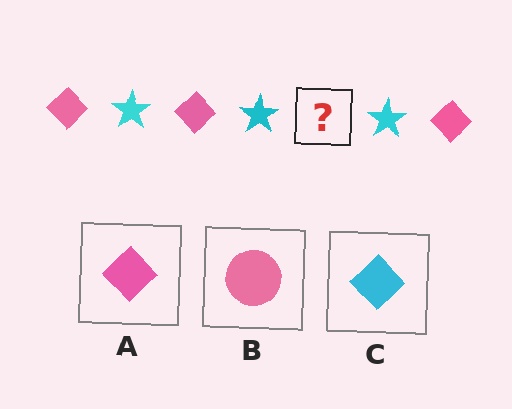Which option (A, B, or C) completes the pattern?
A.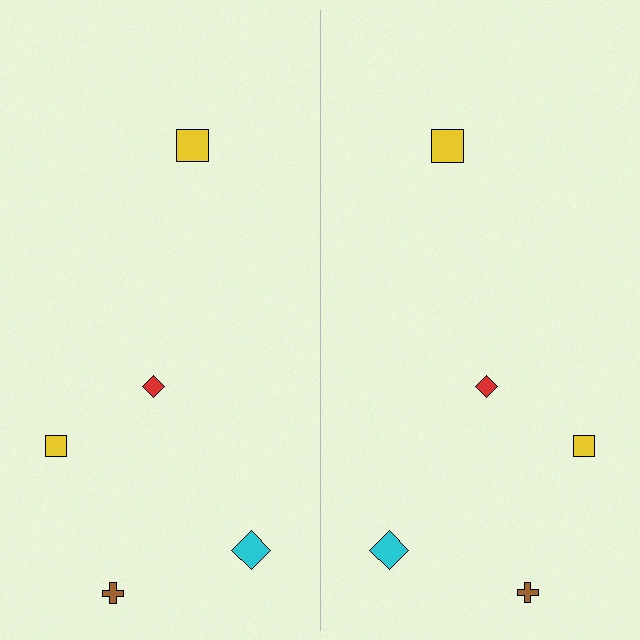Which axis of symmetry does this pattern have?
The pattern has a vertical axis of symmetry running through the center of the image.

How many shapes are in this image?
There are 10 shapes in this image.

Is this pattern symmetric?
Yes, this pattern has bilateral (reflection) symmetry.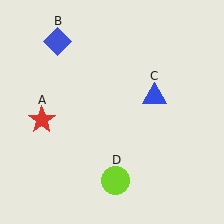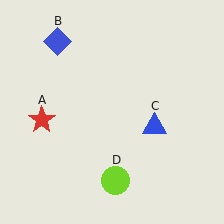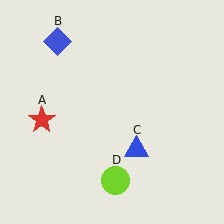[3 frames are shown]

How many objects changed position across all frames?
1 object changed position: blue triangle (object C).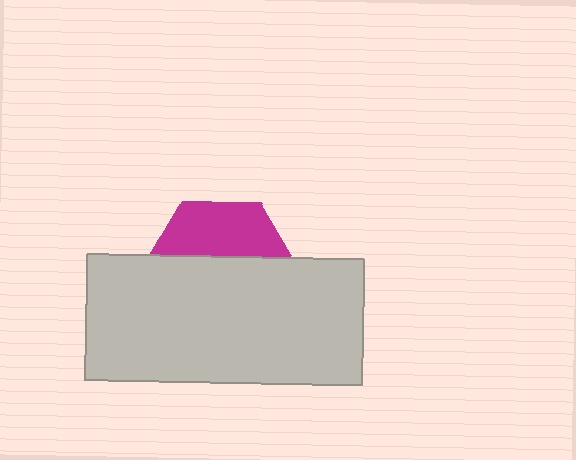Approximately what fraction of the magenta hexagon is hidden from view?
Roughly 63% of the magenta hexagon is hidden behind the light gray rectangle.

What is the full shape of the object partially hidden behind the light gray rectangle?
The partially hidden object is a magenta hexagon.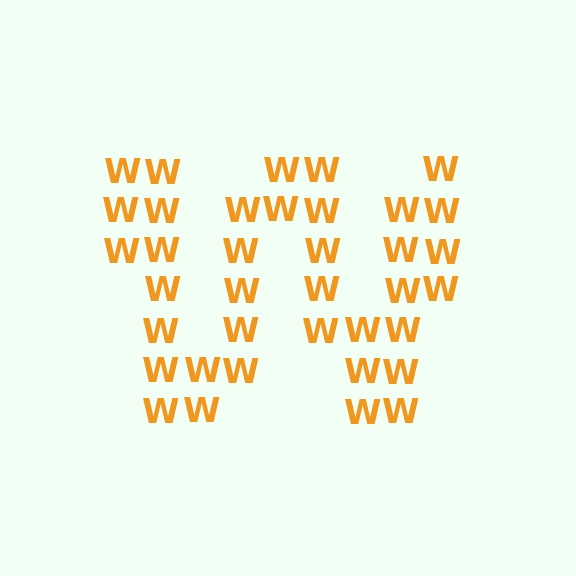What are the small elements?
The small elements are letter W's.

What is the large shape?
The large shape is the letter W.